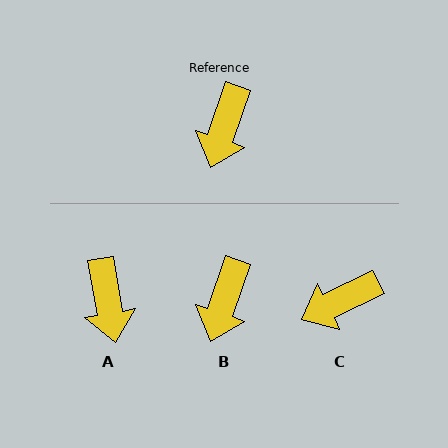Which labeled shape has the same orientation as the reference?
B.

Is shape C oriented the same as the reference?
No, it is off by about 45 degrees.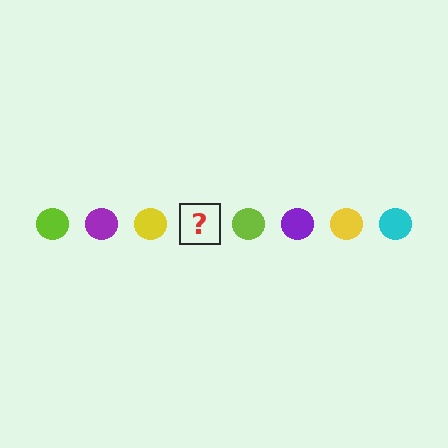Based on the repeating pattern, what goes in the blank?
The blank should be a cyan circle.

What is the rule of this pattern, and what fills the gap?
The rule is that the pattern cycles through lime, purple, yellow, cyan circles. The gap should be filled with a cyan circle.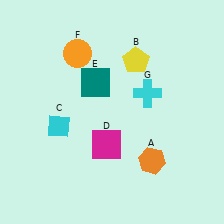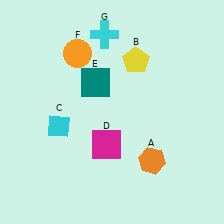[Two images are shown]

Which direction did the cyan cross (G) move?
The cyan cross (G) moved up.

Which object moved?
The cyan cross (G) moved up.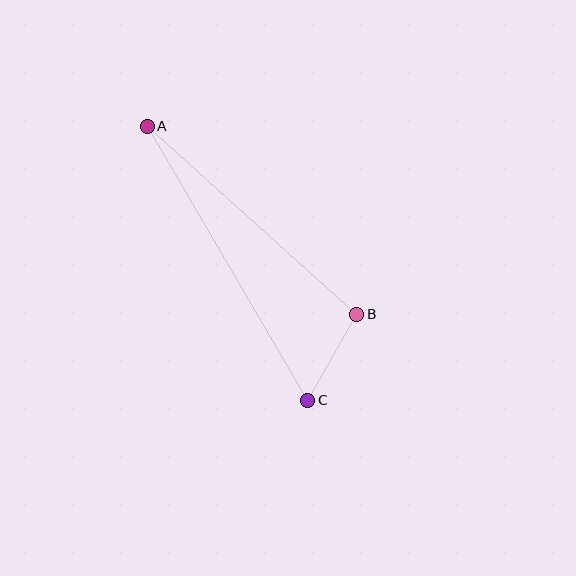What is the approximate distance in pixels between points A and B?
The distance between A and B is approximately 282 pixels.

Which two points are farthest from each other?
Points A and C are farthest from each other.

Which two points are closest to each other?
Points B and C are closest to each other.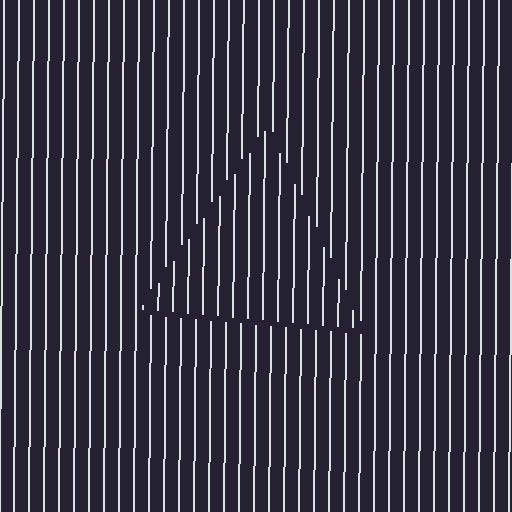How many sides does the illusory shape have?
3 sides — the line-ends trace a triangle.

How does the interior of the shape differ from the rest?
The interior of the shape contains the same grating, shifted by half a period — the contour is defined by the phase discontinuity where line-ends from the inner and outer gratings abut.